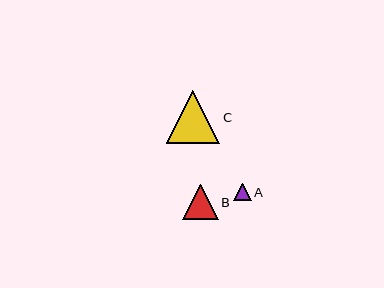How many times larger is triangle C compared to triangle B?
Triangle C is approximately 1.5 times the size of triangle B.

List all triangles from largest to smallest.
From largest to smallest: C, B, A.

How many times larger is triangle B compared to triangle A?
Triangle B is approximately 2.1 times the size of triangle A.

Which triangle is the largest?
Triangle C is the largest with a size of approximately 54 pixels.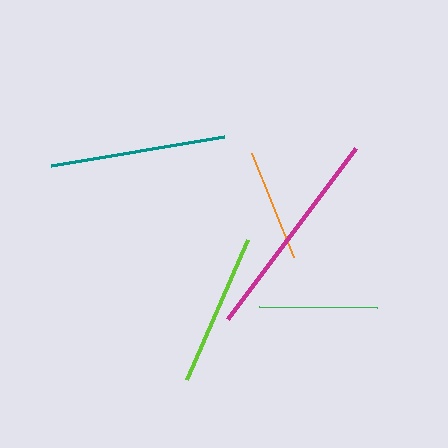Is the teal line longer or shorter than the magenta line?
The magenta line is longer than the teal line.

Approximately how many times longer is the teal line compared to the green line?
The teal line is approximately 1.5 times the length of the green line.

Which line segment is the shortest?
The orange line is the shortest at approximately 112 pixels.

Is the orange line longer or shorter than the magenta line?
The magenta line is longer than the orange line.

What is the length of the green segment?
The green segment is approximately 118 pixels long.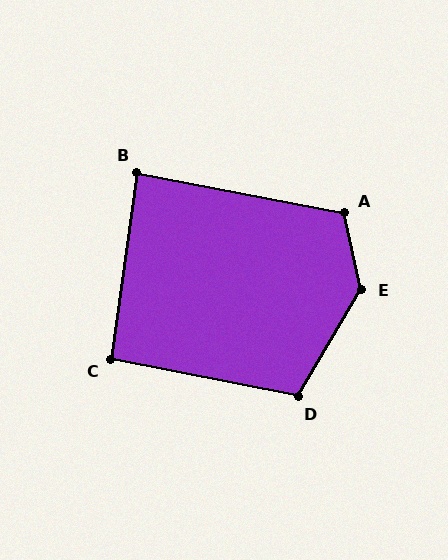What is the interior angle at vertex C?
Approximately 93 degrees (approximately right).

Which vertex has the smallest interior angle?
B, at approximately 87 degrees.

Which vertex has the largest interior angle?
E, at approximately 137 degrees.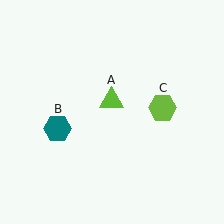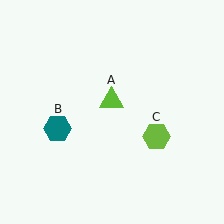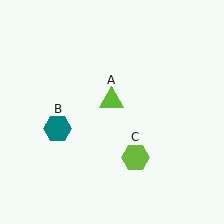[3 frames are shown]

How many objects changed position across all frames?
1 object changed position: lime hexagon (object C).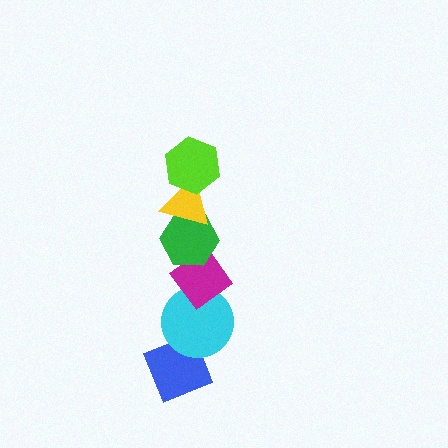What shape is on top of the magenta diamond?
The green hexagon is on top of the magenta diamond.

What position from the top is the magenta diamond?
The magenta diamond is 4th from the top.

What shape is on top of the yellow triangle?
The lime hexagon is on top of the yellow triangle.